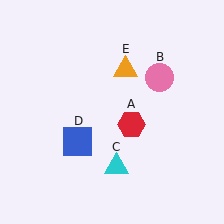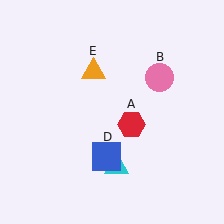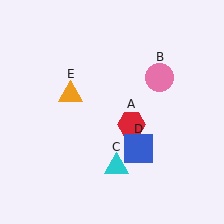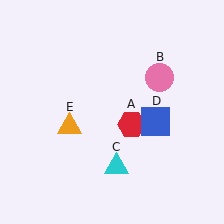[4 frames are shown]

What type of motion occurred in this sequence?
The blue square (object D), orange triangle (object E) rotated counterclockwise around the center of the scene.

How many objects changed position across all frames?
2 objects changed position: blue square (object D), orange triangle (object E).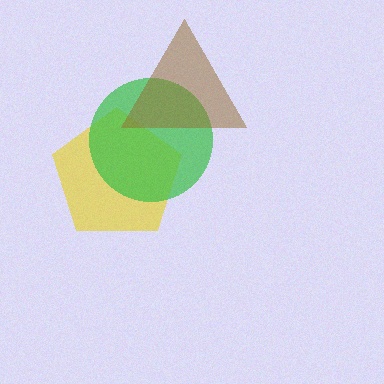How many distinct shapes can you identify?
There are 3 distinct shapes: a yellow pentagon, a green circle, a brown triangle.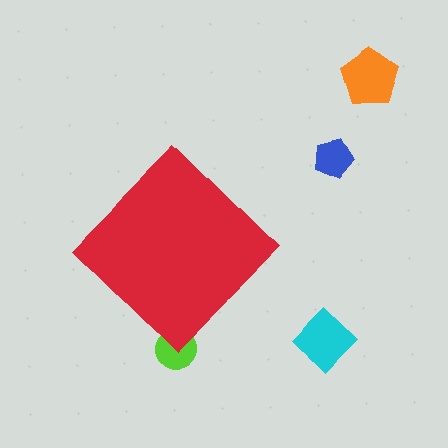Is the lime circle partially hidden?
Yes, the lime circle is partially hidden behind the red diamond.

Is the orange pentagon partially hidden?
No, the orange pentagon is fully visible.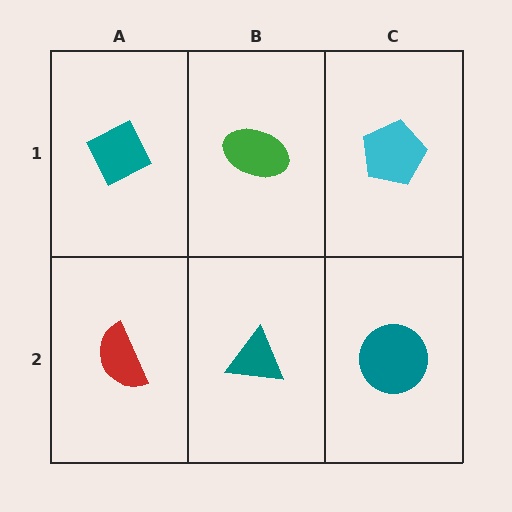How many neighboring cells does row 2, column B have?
3.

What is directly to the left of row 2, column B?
A red semicircle.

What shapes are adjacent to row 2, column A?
A teal diamond (row 1, column A), a teal triangle (row 2, column B).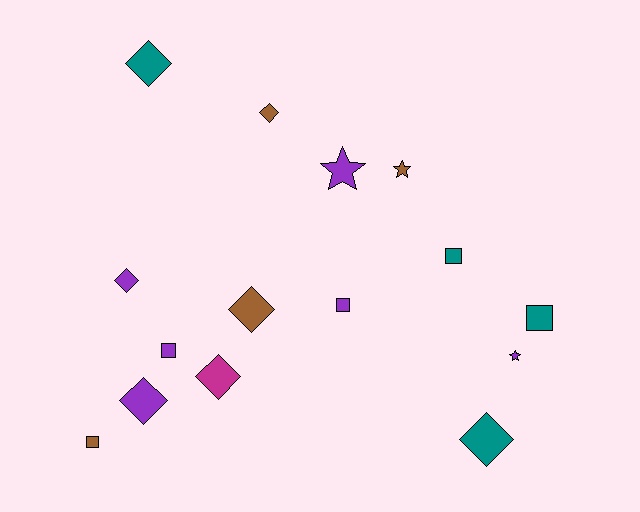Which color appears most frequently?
Purple, with 6 objects.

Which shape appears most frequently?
Diamond, with 7 objects.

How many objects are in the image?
There are 15 objects.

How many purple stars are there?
There are 2 purple stars.